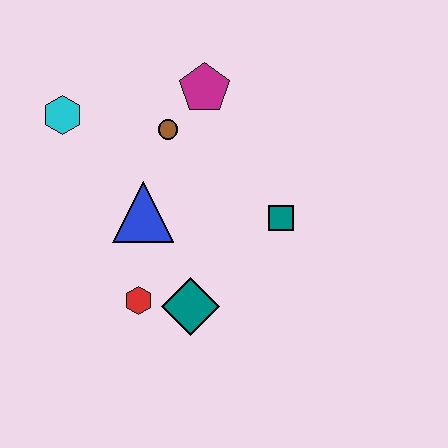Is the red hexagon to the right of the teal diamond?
No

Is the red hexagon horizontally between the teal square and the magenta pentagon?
No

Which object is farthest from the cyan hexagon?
The teal square is farthest from the cyan hexagon.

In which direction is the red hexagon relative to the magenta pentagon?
The red hexagon is below the magenta pentagon.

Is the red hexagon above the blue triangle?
No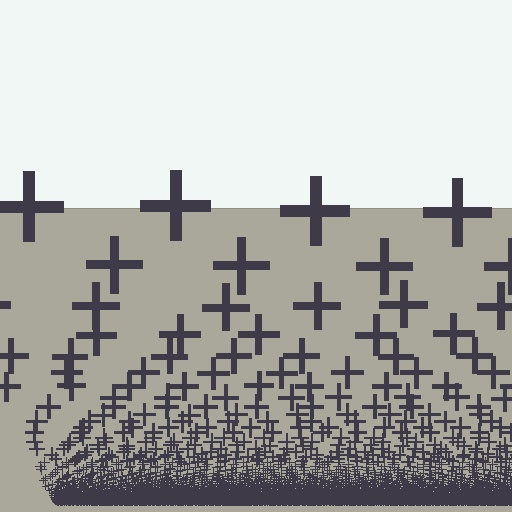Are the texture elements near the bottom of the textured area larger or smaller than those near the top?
Smaller. The gradient is inverted — elements near the bottom are smaller and denser.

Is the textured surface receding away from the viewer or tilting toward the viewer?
The surface appears to tilt toward the viewer. Texture elements get larger and sparser toward the top.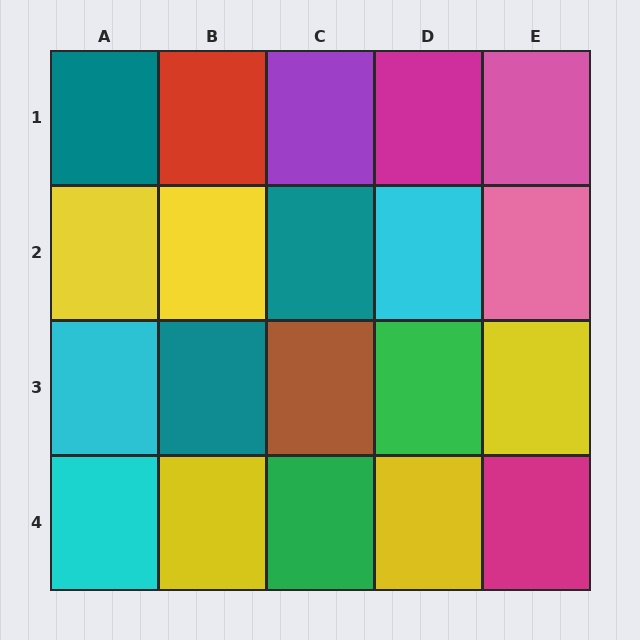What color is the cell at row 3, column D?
Green.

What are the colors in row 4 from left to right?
Cyan, yellow, green, yellow, magenta.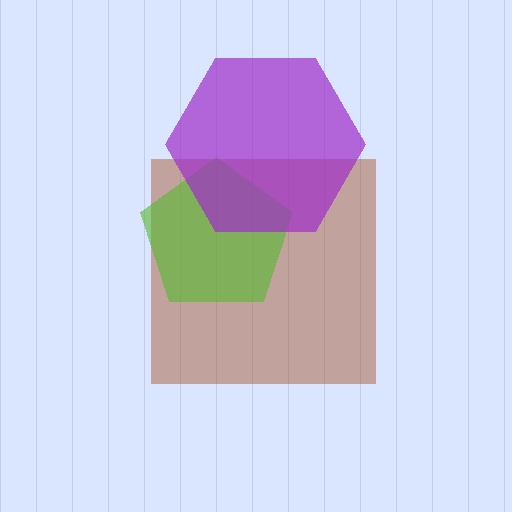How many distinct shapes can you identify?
There are 3 distinct shapes: a brown square, a lime pentagon, a purple hexagon.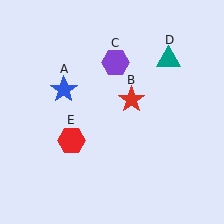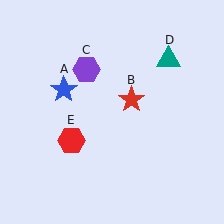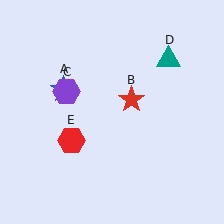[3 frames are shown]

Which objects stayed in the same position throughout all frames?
Blue star (object A) and red star (object B) and teal triangle (object D) and red hexagon (object E) remained stationary.